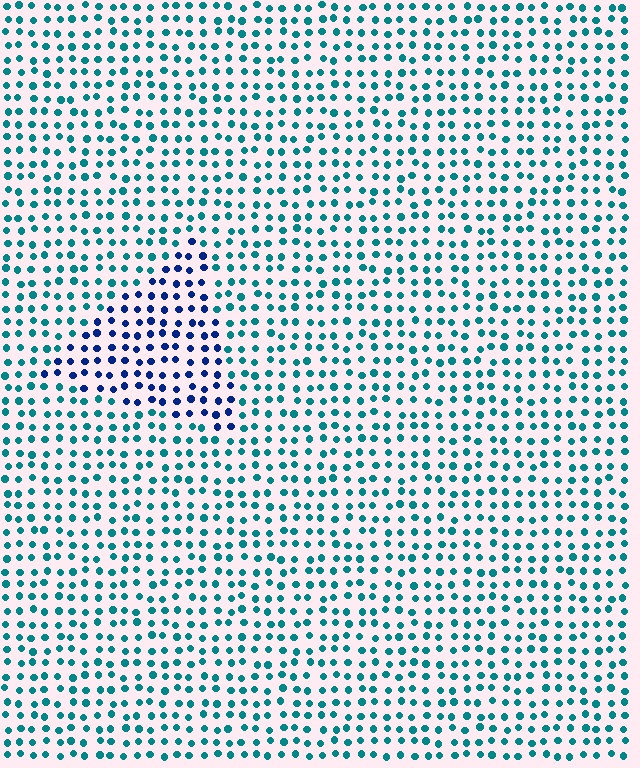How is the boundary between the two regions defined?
The boundary is defined purely by a slight shift in hue (about 44 degrees). Spacing, size, and orientation are identical on both sides.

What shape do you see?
I see a triangle.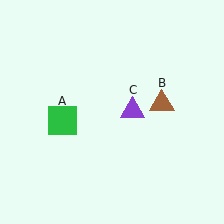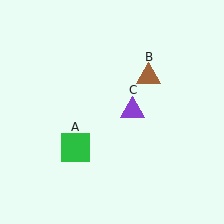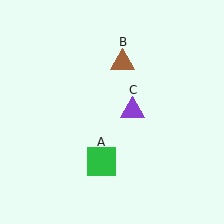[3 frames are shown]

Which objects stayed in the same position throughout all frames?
Purple triangle (object C) remained stationary.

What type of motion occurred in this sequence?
The green square (object A), brown triangle (object B) rotated counterclockwise around the center of the scene.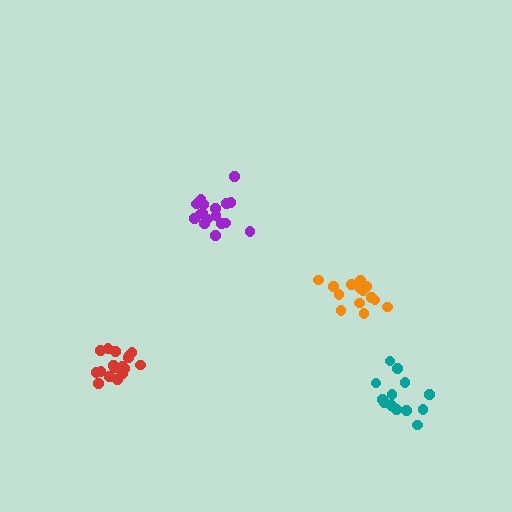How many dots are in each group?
Group 1: 18 dots, Group 2: 13 dots, Group 3: 17 dots, Group 4: 15 dots (63 total).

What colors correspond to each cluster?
The clusters are colored: purple, teal, red, orange.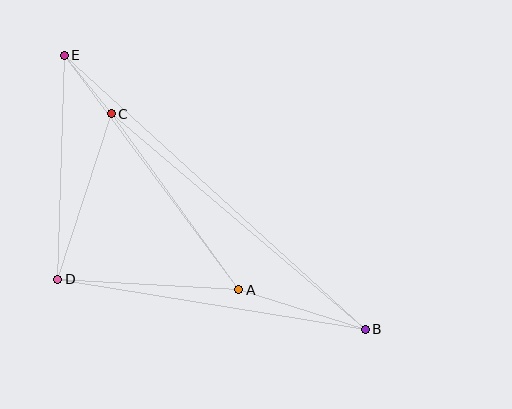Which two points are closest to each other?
Points C and E are closest to each other.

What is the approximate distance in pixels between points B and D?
The distance between B and D is approximately 311 pixels.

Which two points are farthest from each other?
Points B and E are farthest from each other.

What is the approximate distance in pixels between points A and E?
The distance between A and E is approximately 293 pixels.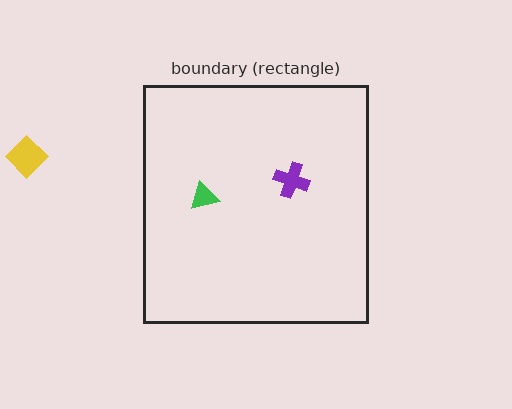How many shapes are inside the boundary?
2 inside, 1 outside.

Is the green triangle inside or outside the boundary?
Inside.